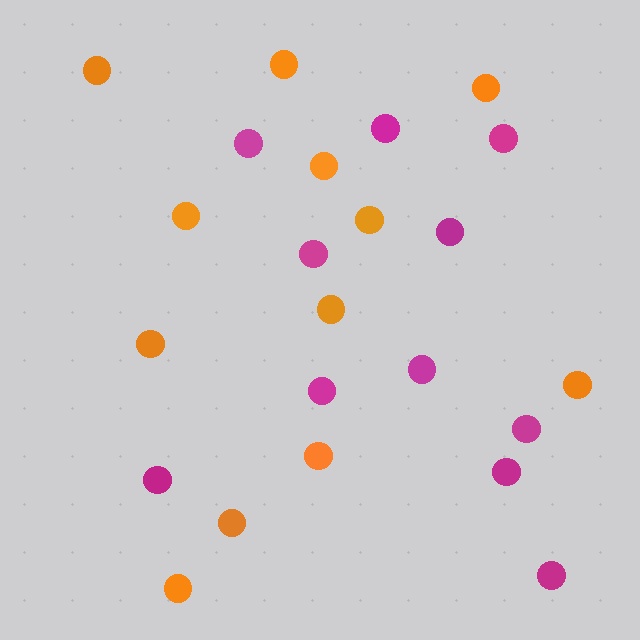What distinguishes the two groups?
There are 2 groups: one group of orange circles (12) and one group of magenta circles (11).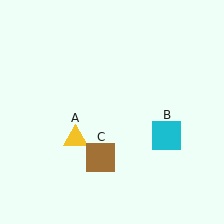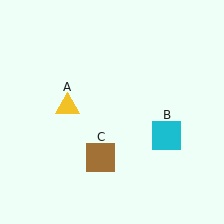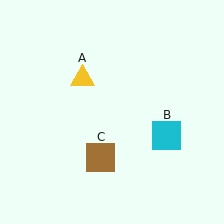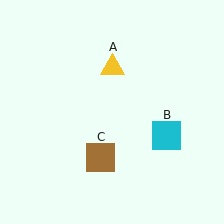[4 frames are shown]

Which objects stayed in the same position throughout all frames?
Cyan square (object B) and brown square (object C) remained stationary.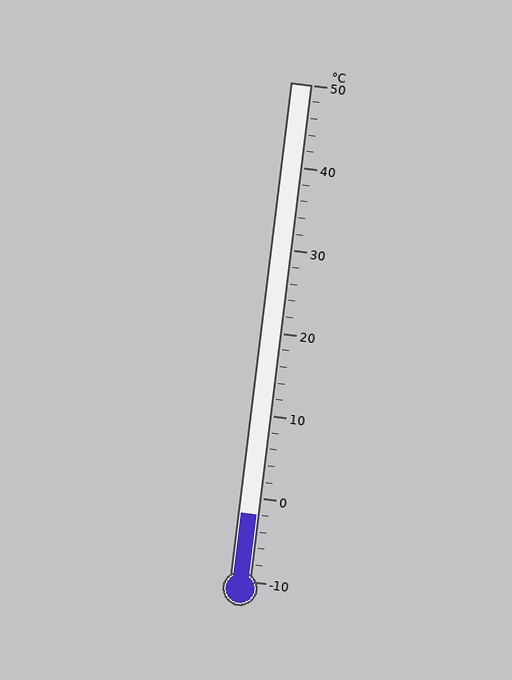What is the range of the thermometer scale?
The thermometer scale ranges from -10°C to 50°C.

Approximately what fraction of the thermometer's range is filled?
The thermometer is filled to approximately 15% of its range.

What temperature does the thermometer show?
The thermometer shows approximately -2°C.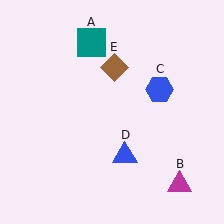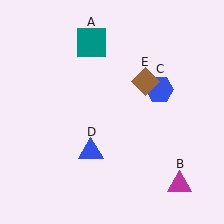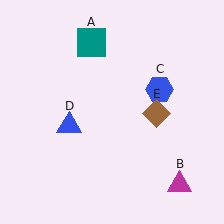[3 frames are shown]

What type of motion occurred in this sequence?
The blue triangle (object D), brown diamond (object E) rotated clockwise around the center of the scene.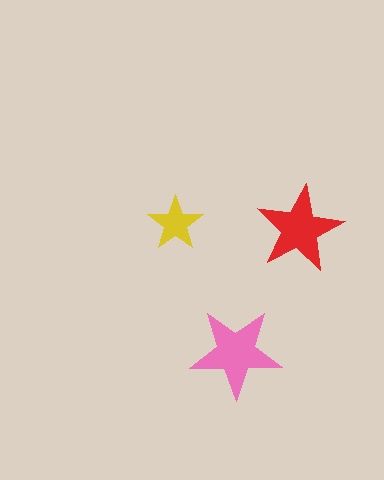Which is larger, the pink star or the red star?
The pink one.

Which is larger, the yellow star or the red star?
The red one.